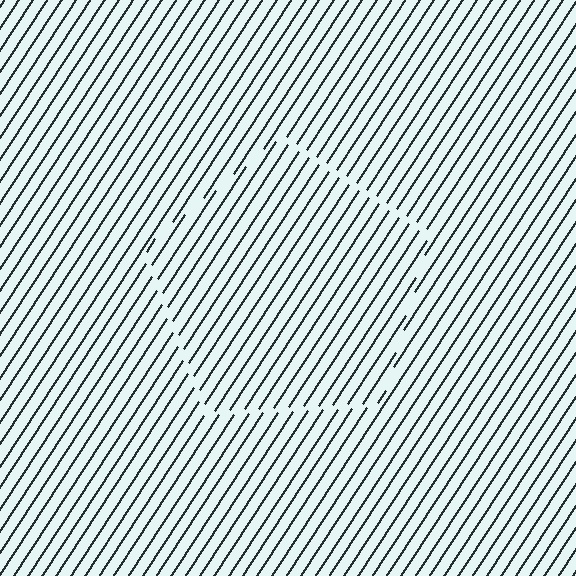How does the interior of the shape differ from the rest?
The interior of the shape contains the same grating, shifted by half a period — the contour is defined by the phase discontinuity where line-ends from the inner and outer gratings abut.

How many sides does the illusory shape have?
5 sides — the line-ends trace a pentagon.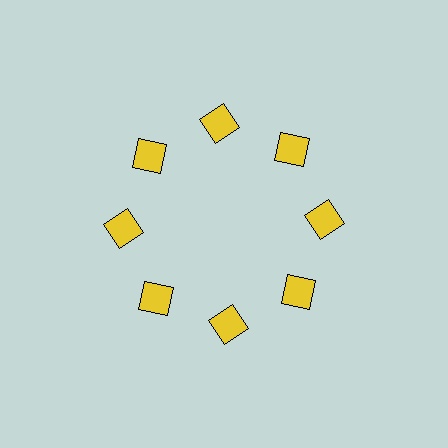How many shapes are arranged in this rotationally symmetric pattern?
There are 8 shapes, arranged in 8 groups of 1.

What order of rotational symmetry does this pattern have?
This pattern has 8-fold rotational symmetry.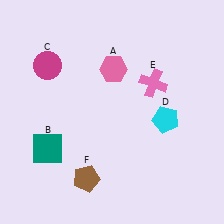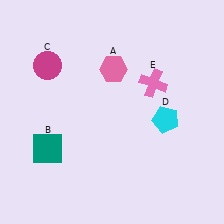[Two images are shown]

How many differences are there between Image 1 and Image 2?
There is 1 difference between the two images.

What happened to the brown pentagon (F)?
The brown pentagon (F) was removed in Image 2. It was in the bottom-left area of Image 1.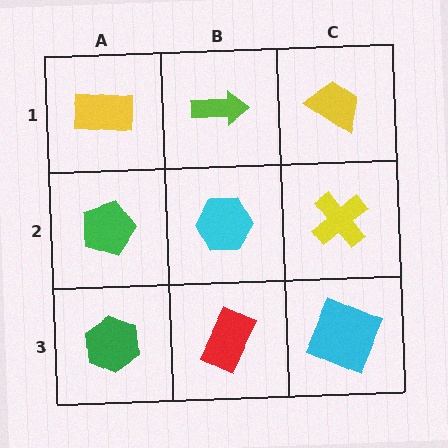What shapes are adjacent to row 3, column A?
A green pentagon (row 2, column A), a red rectangle (row 3, column B).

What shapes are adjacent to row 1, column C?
A yellow cross (row 2, column C), a lime arrow (row 1, column B).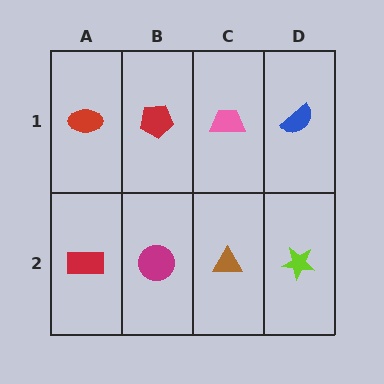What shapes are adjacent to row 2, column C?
A pink trapezoid (row 1, column C), a magenta circle (row 2, column B), a lime star (row 2, column D).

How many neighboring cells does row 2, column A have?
2.